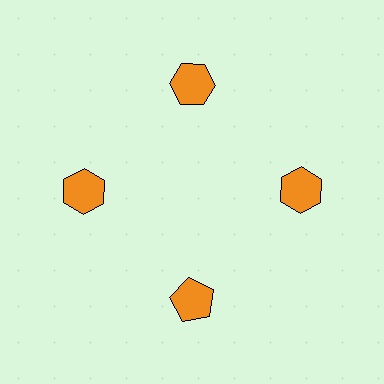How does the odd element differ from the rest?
It has a different shape: pentagon instead of hexagon.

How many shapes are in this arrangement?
There are 4 shapes arranged in a ring pattern.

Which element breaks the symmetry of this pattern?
The orange pentagon at roughly the 6 o'clock position breaks the symmetry. All other shapes are orange hexagons.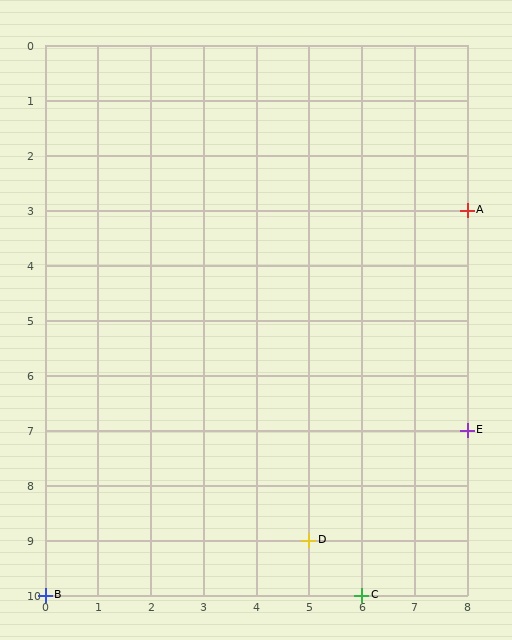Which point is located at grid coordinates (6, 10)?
Point C is at (6, 10).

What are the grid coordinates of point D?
Point D is at grid coordinates (5, 9).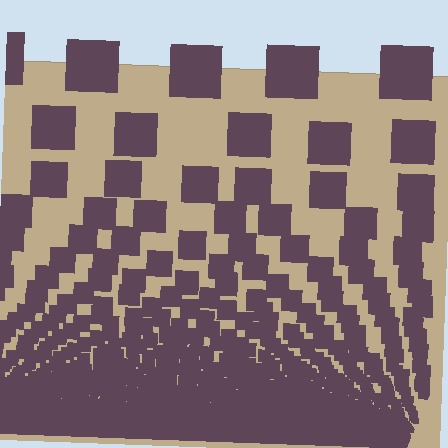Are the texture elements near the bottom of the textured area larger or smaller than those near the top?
Smaller. The gradient is inverted — elements near the bottom are smaller and denser.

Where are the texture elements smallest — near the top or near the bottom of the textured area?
Near the bottom.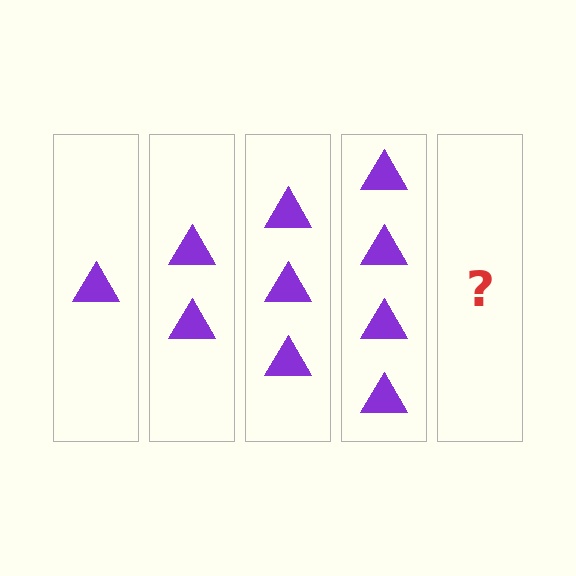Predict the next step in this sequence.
The next step is 5 triangles.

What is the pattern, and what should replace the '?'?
The pattern is that each step adds one more triangle. The '?' should be 5 triangles.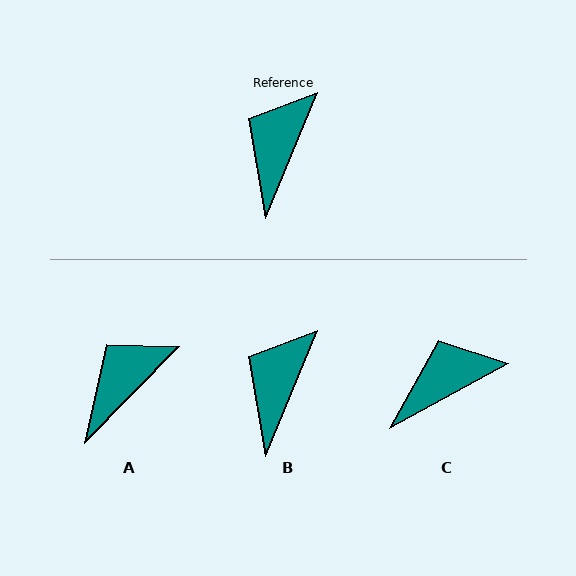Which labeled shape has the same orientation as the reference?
B.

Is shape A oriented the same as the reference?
No, it is off by about 22 degrees.